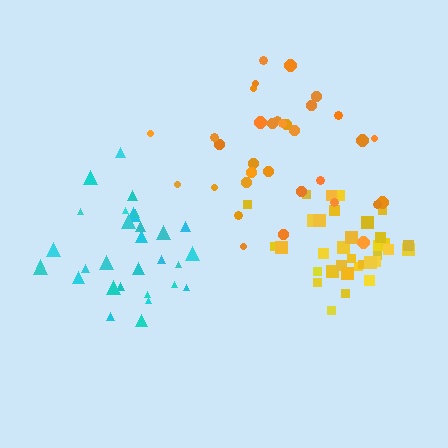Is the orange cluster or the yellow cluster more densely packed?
Yellow.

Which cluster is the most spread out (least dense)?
Orange.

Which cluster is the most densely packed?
Yellow.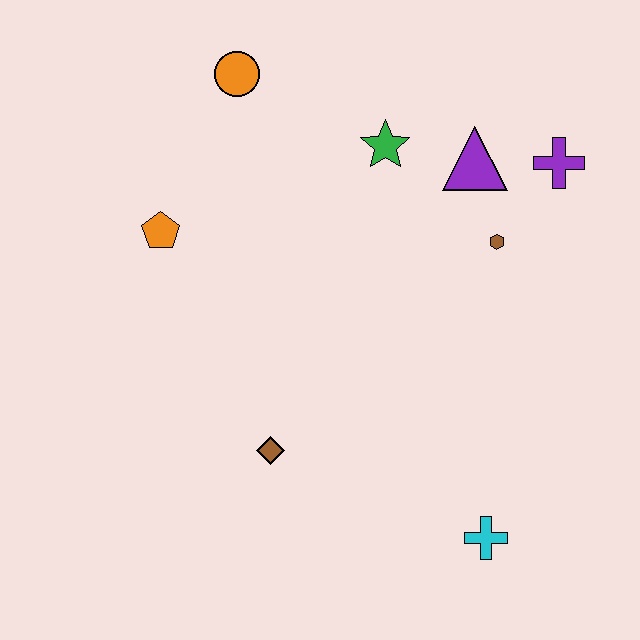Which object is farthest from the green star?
The cyan cross is farthest from the green star.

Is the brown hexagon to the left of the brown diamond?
No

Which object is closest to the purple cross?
The purple triangle is closest to the purple cross.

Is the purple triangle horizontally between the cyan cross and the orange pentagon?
Yes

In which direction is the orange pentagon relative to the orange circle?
The orange pentagon is below the orange circle.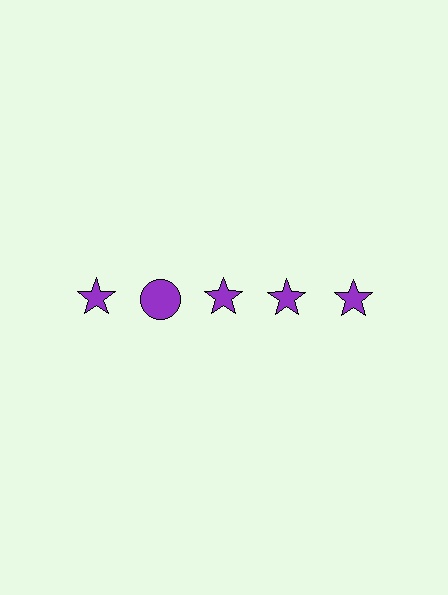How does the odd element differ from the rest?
It has a different shape: circle instead of star.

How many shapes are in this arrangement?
There are 5 shapes arranged in a grid pattern.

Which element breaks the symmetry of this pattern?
The purple circle in the top row, second from left column breaks the symmetry. All other shapes are purple stars.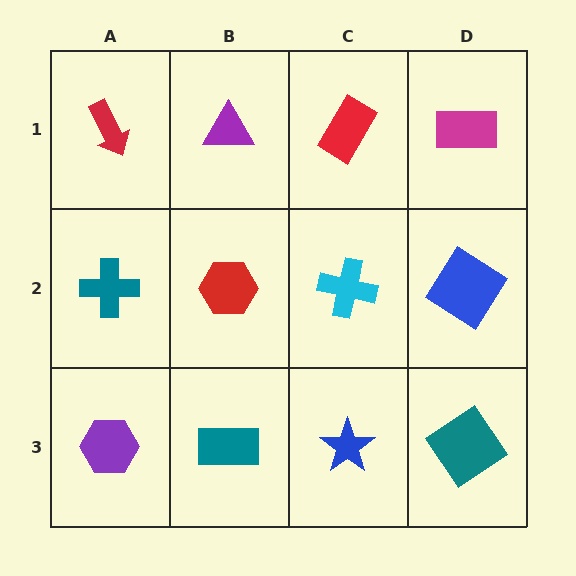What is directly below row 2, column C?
A blue star.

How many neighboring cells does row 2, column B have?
4.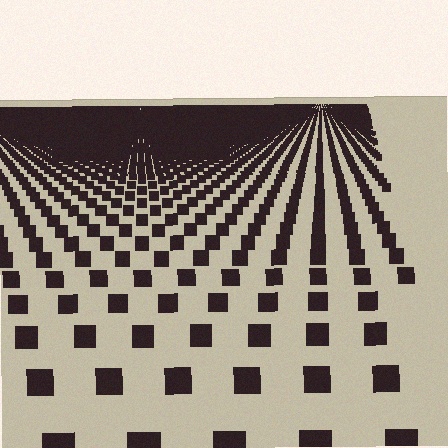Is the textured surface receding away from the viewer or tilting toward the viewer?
The surface is receding away from the viewer. Texture elements get smaller and denser toward the top.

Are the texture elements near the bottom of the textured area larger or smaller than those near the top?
Larger. Near the bottom, elements are closer to the viewer and appear at a bigger on-screen size.